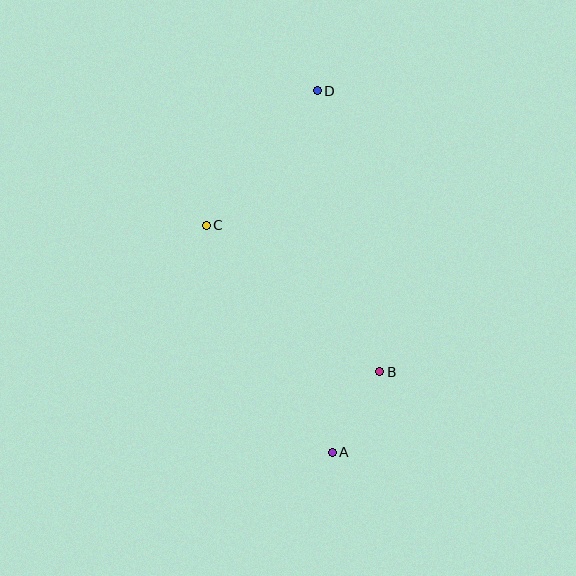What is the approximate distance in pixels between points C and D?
The distance between C and D is approximately 174 pixels.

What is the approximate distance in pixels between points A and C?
The distance between A and C is approximately 260 pixels.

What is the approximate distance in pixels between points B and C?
The distance between B and C is approximately 227 pixels.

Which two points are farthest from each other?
Points A and D are farthest from each other.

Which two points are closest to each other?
Points A and B are closest to each other.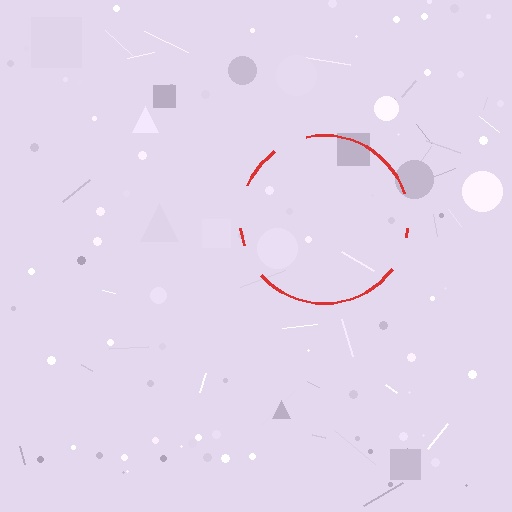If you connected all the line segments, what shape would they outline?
They would outline a circle.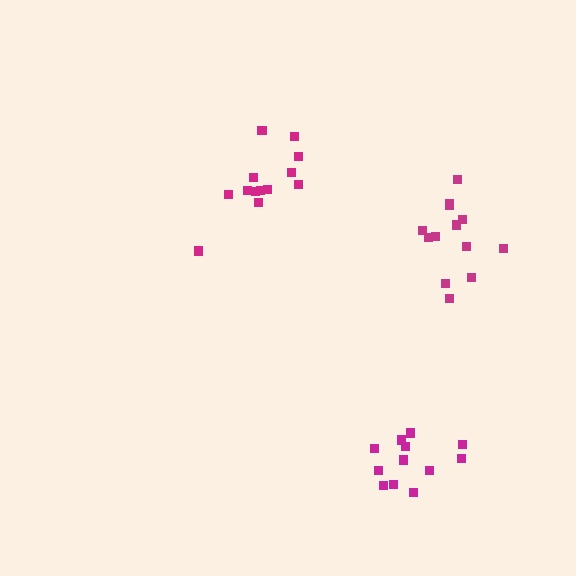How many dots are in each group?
Group 1: 12 dots, Group 2: 13 dots, Group 3: 13 dots (38 total).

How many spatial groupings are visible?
There are 3 spatial groupings.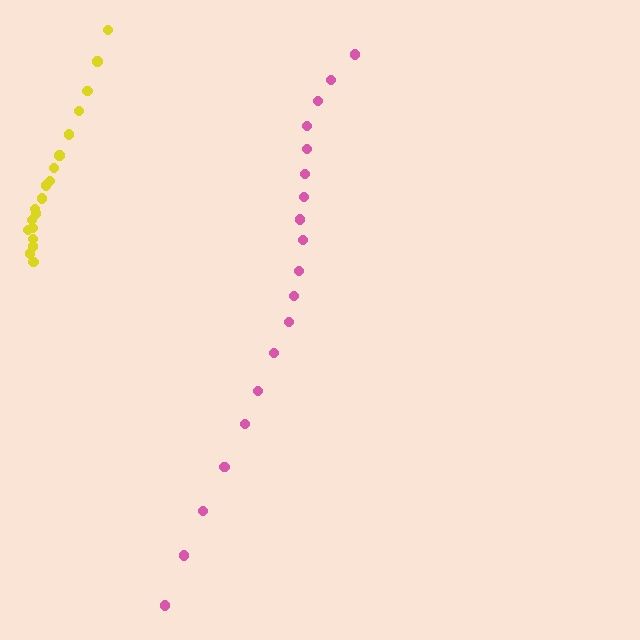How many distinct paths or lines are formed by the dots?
There are 2 distinct paths.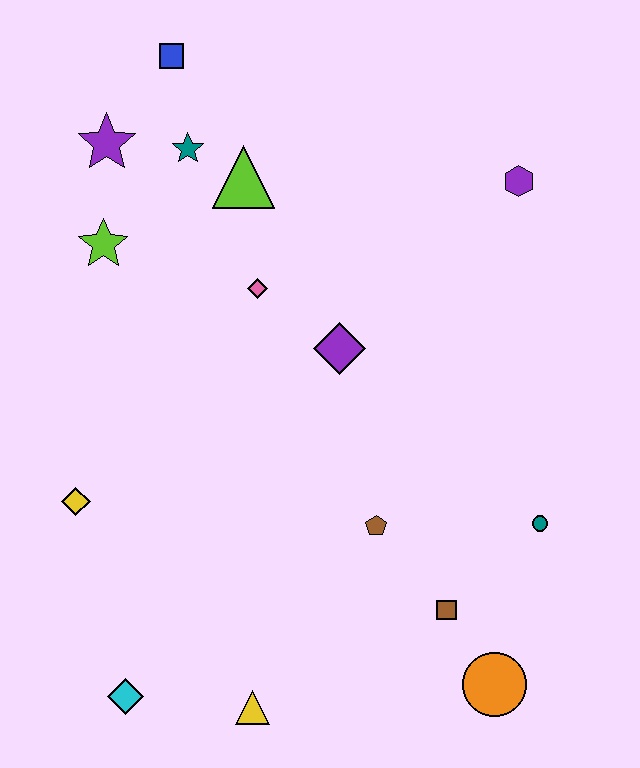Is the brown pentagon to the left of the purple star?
No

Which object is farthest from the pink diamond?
The orange circle is farthest from the pink diamond.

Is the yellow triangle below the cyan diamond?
Yes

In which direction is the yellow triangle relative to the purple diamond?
The yellow triangle is below the purple diamond.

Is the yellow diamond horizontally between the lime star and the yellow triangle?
No